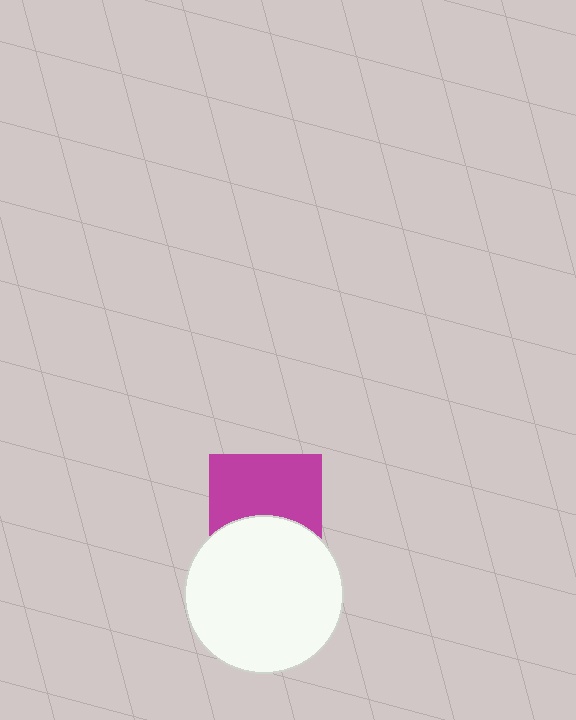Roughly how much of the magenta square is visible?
About half of it is visible (roughly 60%).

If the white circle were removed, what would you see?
You would see the complete magenta square.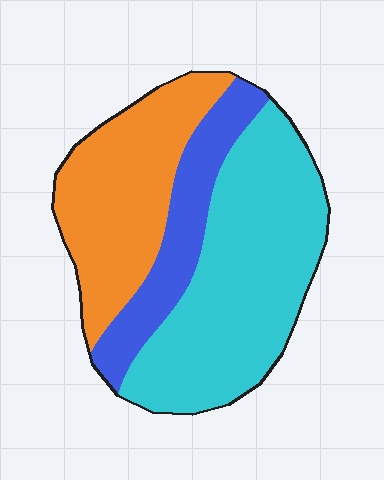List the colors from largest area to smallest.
From largest to smallest: cyan, orange, blue.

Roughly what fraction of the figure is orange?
Orange takes up about one third (1/3) of the figure.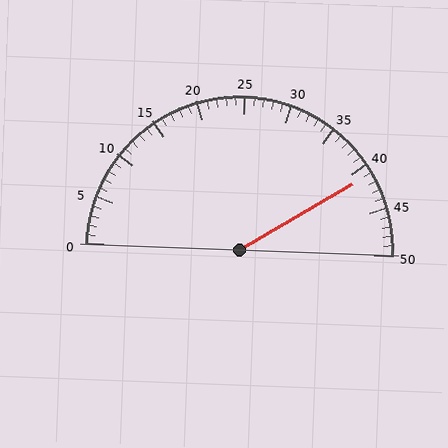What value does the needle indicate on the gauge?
The needle indicates approximately 41.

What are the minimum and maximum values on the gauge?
The gauge ranges from 0 to 50.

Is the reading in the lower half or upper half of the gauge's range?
The reading is in the upper half of the range (0 to 50).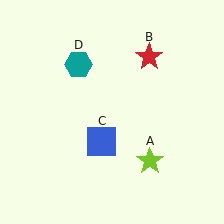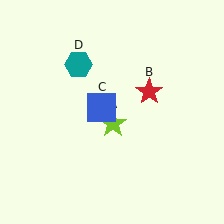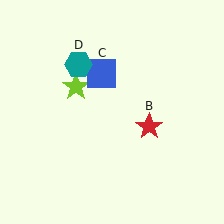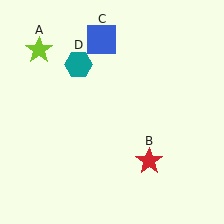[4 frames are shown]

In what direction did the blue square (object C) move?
The blue square (object C) moved up.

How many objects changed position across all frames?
3 objects changed position: lime star (object A), red star (object B), blue square (object C).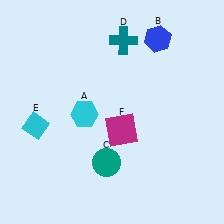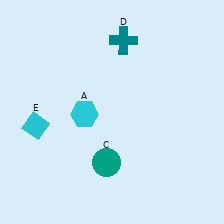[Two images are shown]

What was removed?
The magenta square (F), the blue hexagon (B) were removed in Image 2.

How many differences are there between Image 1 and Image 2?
There are 2 differences between the two images.